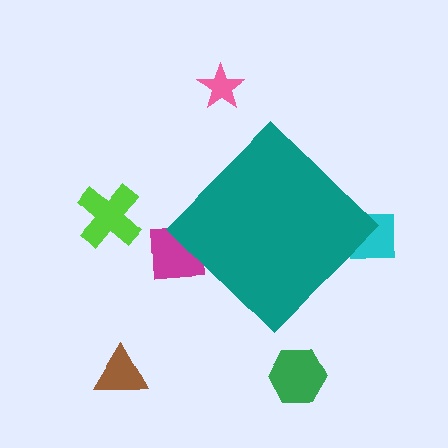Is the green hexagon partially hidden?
No, the green hexagon is fully visible.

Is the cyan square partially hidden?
Yes, the cyan square is partially hidden behind the teal diamond.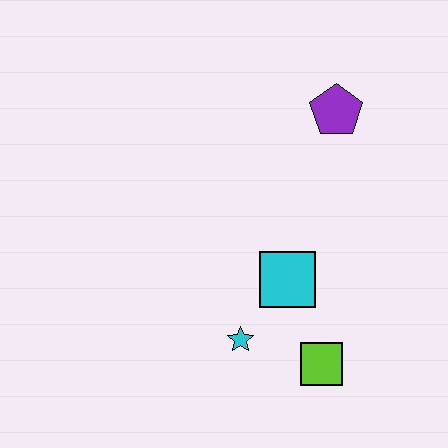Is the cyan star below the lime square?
No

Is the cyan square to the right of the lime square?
No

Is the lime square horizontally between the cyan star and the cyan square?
No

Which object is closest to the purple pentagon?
The cyan square is closest to the purple pentagon.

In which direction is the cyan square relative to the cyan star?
The cyan square is above the cyan star.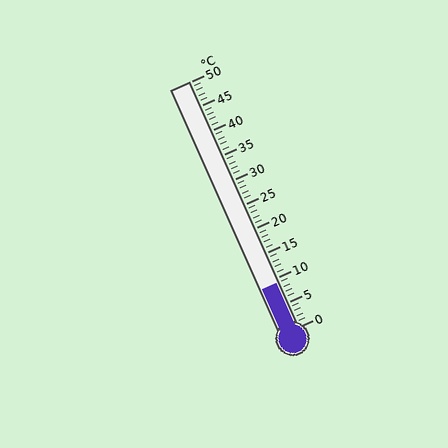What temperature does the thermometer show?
The thermometer shows approximately 9°C.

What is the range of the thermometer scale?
The thermometer scale ranges from 0°C to 50°C.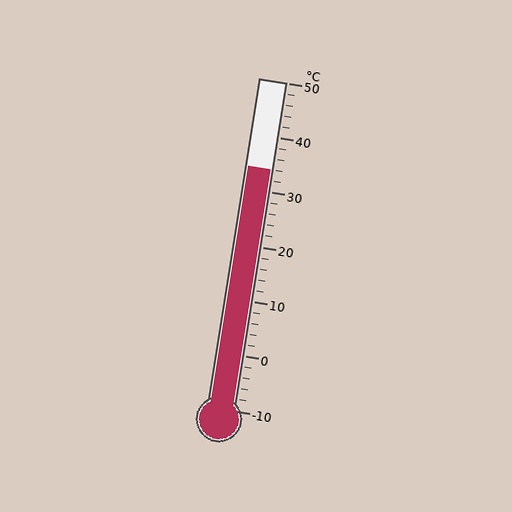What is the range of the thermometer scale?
The thermometer scale ranges from -10°C to 50°C.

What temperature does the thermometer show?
The thermometer shows approximately 34°C.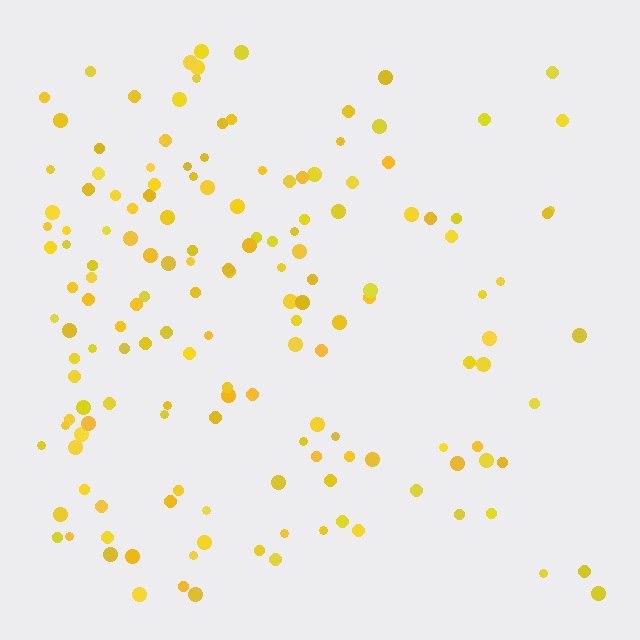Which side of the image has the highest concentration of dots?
The left.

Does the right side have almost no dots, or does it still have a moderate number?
Still a moderate number, just noticeably fewer than the left.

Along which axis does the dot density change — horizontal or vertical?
Horizontal.